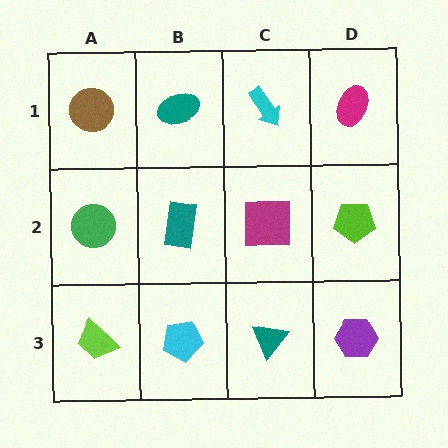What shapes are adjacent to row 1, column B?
A teal rectangle (row 2, column B), a brown circle (row 1, column A), a cyan arrow (row 1, column C).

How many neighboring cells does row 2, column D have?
3.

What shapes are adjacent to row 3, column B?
A teal rectangle (row 2, column B), a lime trapezoid (row 3, column A), a teal triangle (row 3, column C).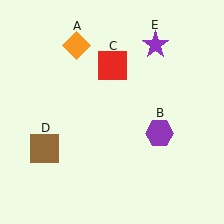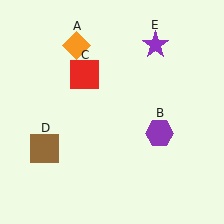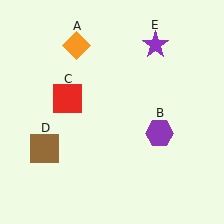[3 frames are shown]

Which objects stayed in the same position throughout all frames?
Orange diamond (object A) and purple hexagon (object B) and brown square (object D) and purple star (object E) remained stationary.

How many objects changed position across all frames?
1 object changed position: red square (object C).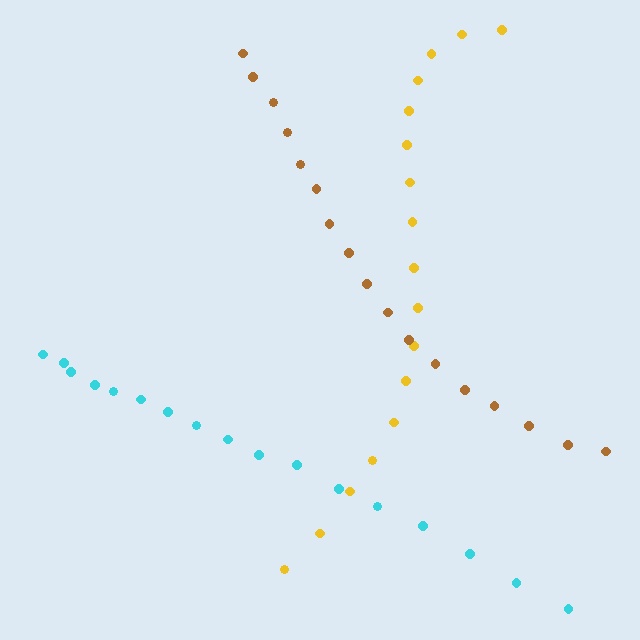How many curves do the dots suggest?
There are 3 distinct paths.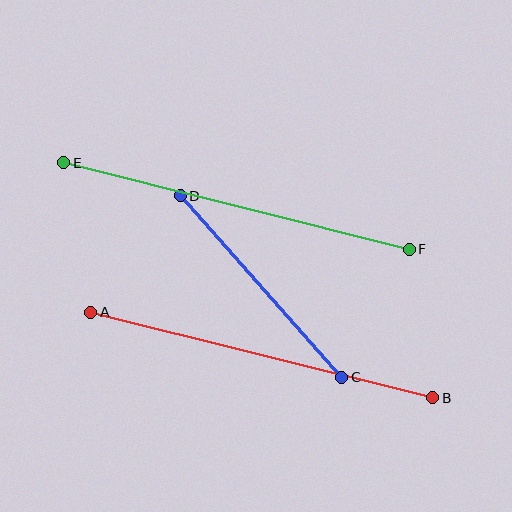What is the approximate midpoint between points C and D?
The midpoint is at approximately (261, 287) pixels.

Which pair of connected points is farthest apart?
Points E and F are farthest apart.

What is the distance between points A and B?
The distance is approximately 353 pixels.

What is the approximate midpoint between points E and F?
The midpoint is at approximately (236, 206) pixels.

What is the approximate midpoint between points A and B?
The midpoint is at approximately (262, 355) pixels.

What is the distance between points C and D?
The distance is approximately 243 pixels.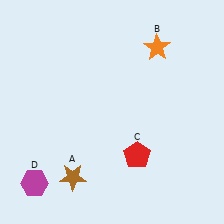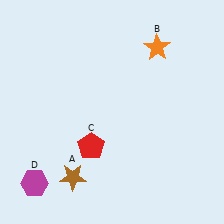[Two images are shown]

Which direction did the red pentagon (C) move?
The red pentagon (C) moved left.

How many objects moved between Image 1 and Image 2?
1 object moved between the two images.